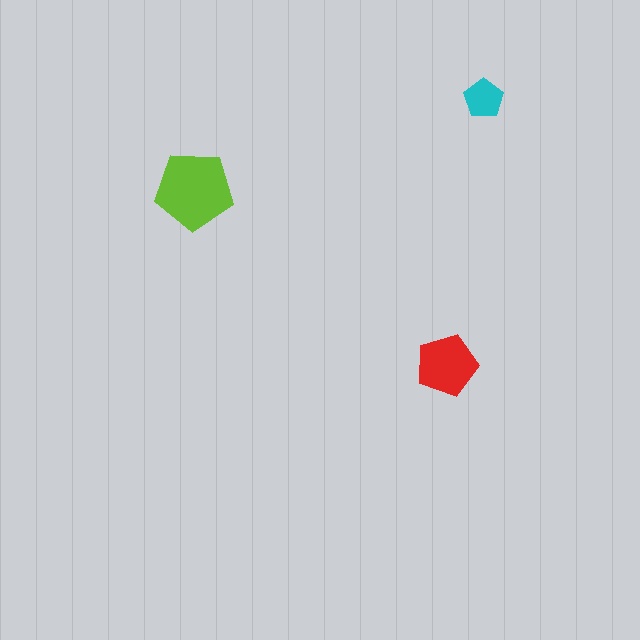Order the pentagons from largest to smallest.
the lime one, the red one, the cyan one.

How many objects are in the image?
There are 3 objects in the image.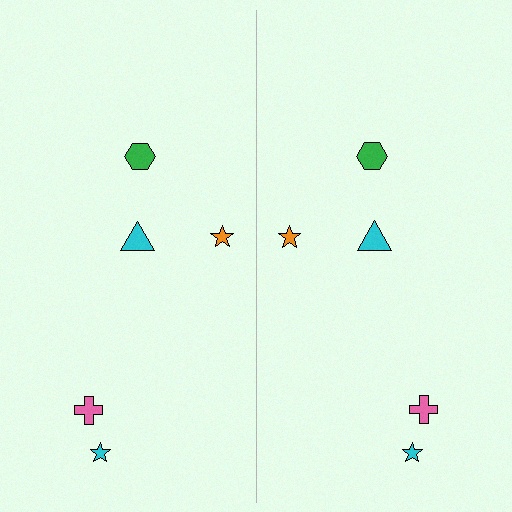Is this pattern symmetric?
Yes, this pattern has bilateral (reflection) symmetry.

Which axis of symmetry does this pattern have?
The pattern has a vertical axis of symmetry running through the center of the image.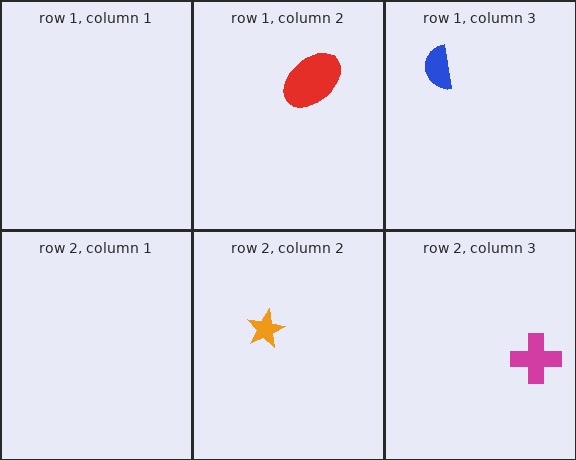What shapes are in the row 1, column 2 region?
The red ellipse.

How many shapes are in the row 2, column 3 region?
1.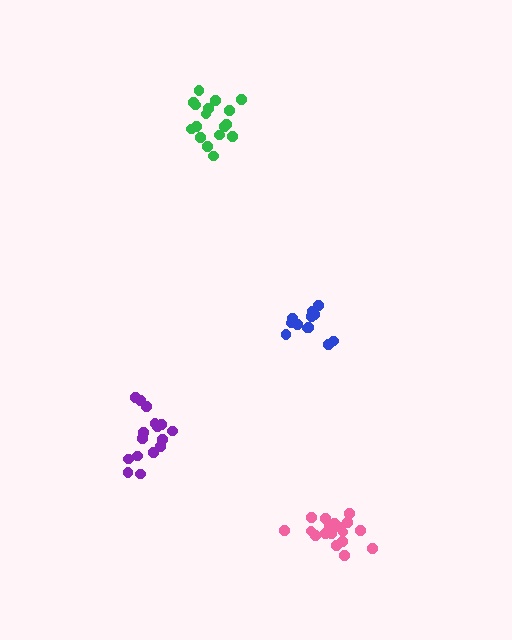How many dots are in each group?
Group 1: 18 dots, Group 2: 16 dots, Group 3: 12 dots, Group 4: 18 dots (64 total).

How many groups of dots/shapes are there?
There are 4 groups.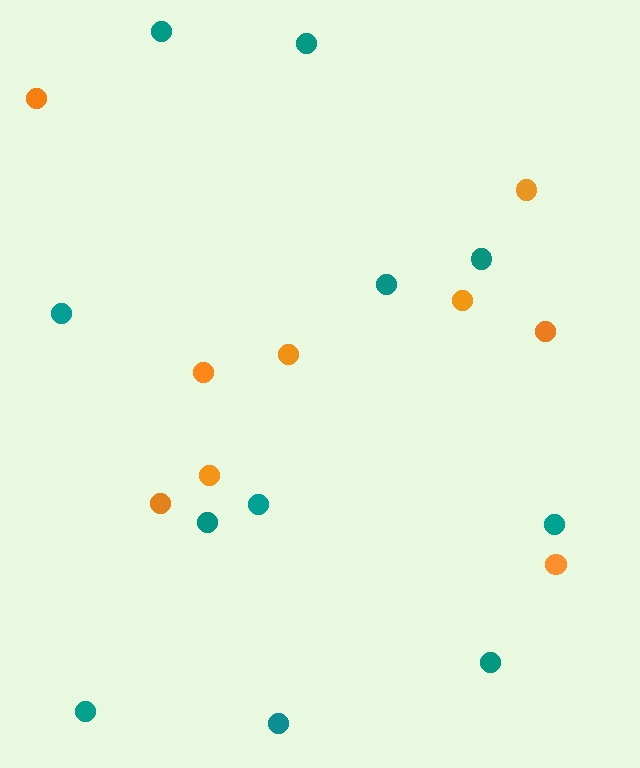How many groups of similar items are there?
There are 2 groups: one group of teal circles (11) and one group of orange circles (9).